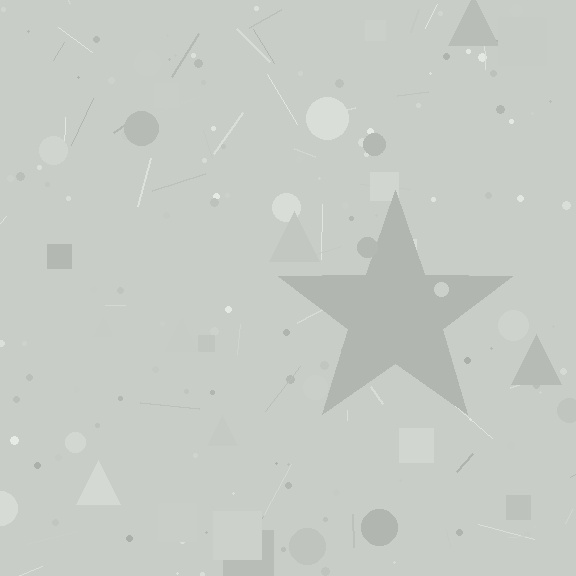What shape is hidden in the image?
A star is hidden in the image.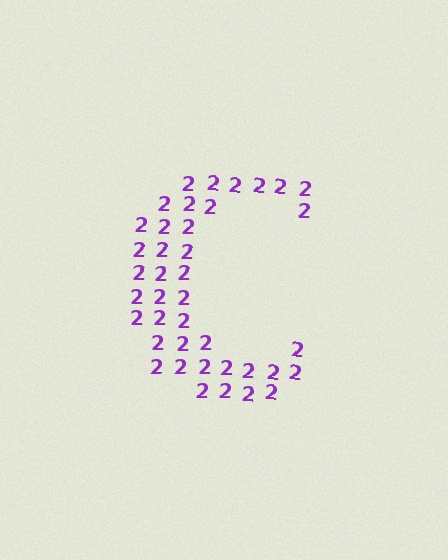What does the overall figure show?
The overall figure shows the letter C.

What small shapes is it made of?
It is made of small digit 2's.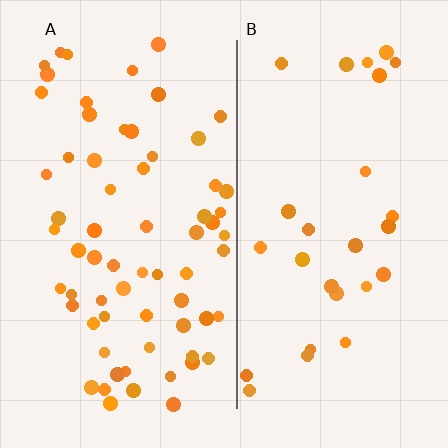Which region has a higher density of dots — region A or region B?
A (the left).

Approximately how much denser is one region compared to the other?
Approximately 2.4× — region A over region B.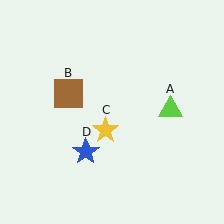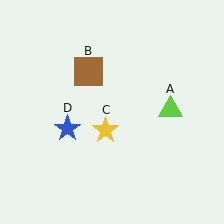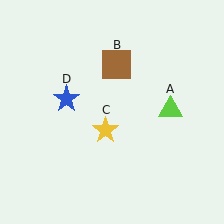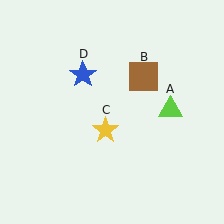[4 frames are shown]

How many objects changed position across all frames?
2 objects changed position: brown square (object B), blue star (object D).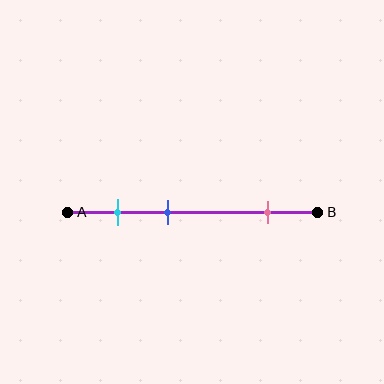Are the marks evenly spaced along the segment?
No, the marks are not evenly spaced.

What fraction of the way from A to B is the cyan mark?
The cyan mark is approximately 20% (0.2) of the way from A to B.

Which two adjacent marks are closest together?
The cyan and blue marks are the closest adjacent pair.